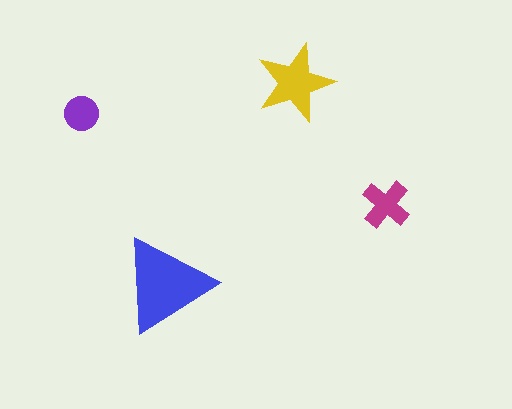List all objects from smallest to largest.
The purple circle, the magenta cross, the yellow star, the blue triangle.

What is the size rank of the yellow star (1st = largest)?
2nd.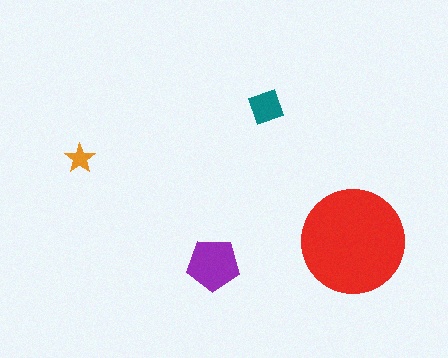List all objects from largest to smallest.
The red circle, the purple pentagon, the teal square, the orange star.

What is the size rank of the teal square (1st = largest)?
3rd.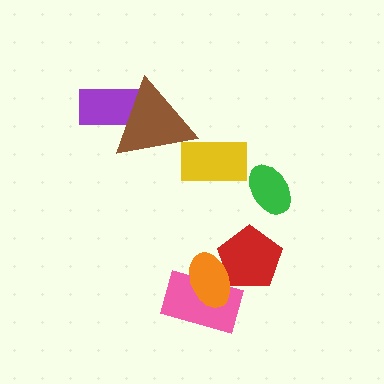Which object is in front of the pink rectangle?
The orange ellipse is in front of the pink rectangle.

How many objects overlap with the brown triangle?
1 object overlaps with the brown triangle.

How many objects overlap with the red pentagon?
1 object overlaps with the red pentagon.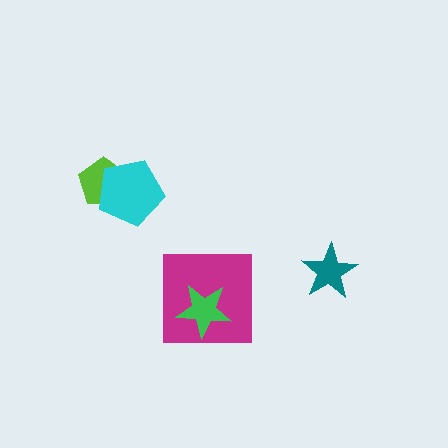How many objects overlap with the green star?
1 object overlaps with the green star.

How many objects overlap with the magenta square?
1 object overlaps with the magenta square.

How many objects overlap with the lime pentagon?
1 object overlaps with the lime pentagon.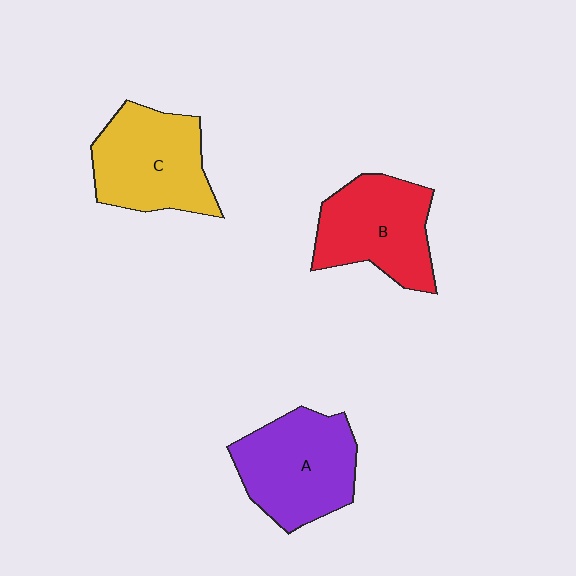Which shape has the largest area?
Shape A (purple).